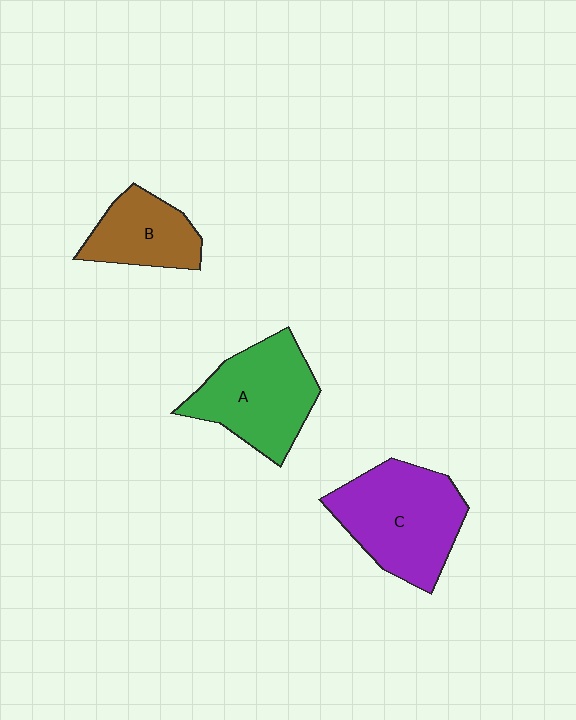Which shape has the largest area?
Shape C (purple).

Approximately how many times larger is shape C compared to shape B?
Approximately 1.7 times.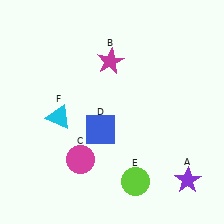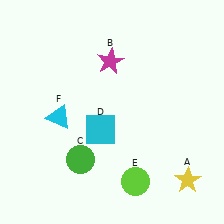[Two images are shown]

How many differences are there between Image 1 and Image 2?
There are 3 differences between the two images.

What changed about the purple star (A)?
In Image 1, A is purple. In Image 2, it changed to yellow.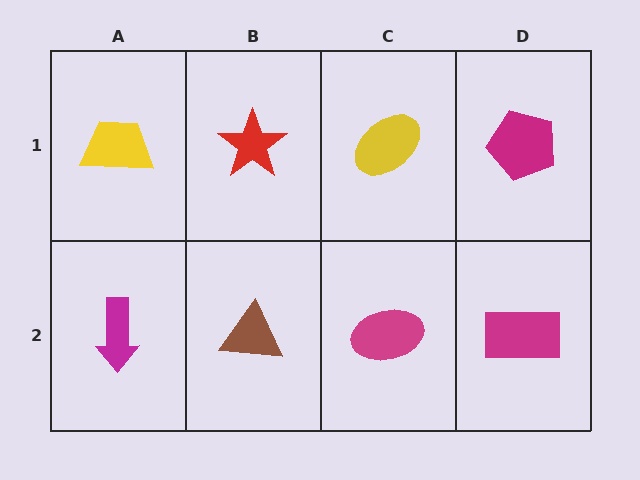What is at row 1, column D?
A magenta pentagon.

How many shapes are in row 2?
4 shapes.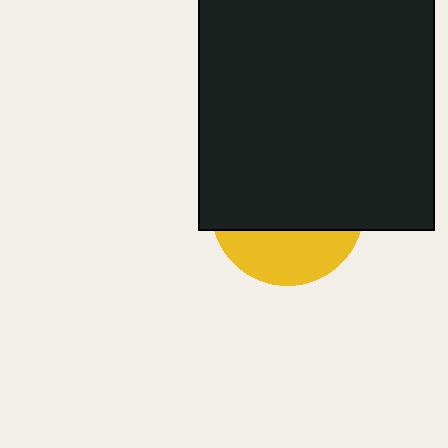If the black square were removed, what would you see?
You would see the complete yellow circle.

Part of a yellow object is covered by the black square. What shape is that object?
It is a circle.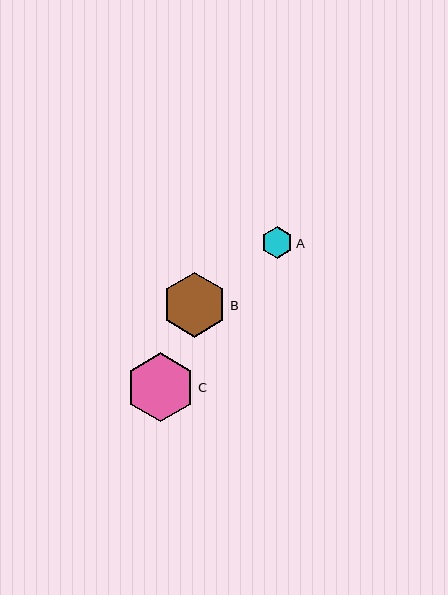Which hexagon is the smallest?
Hexagon A is the smallest with a size of approximately 32 pixels.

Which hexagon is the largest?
Hexagon C is the largest with a size of approximately 69 pixels.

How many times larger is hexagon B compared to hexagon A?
Hexagon B is approximately 2.0 times the size of hexagon A.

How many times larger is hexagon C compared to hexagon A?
Hexagon C is approximately 2.2 times the size of hexagon A.